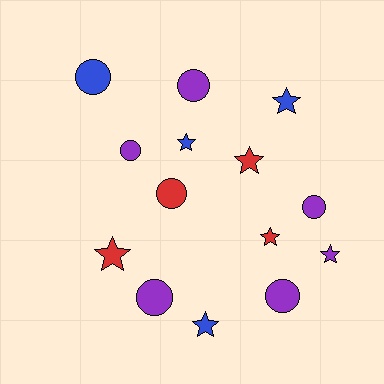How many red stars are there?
There are 3 red stars.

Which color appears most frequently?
Purple, with 6 objects.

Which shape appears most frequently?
Star, with 7 objects.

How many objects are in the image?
There are 14 objects.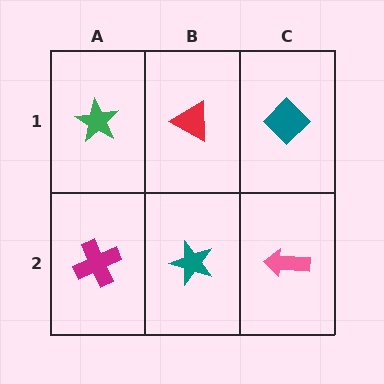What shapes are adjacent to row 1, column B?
A teal star (row 2, column B), a green star (row 1, column A), a teal diamond (row 1, column C).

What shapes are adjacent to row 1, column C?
A pink arrow (row 2, column C), a red triangle (row 1, column B).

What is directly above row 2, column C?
A teal diamond.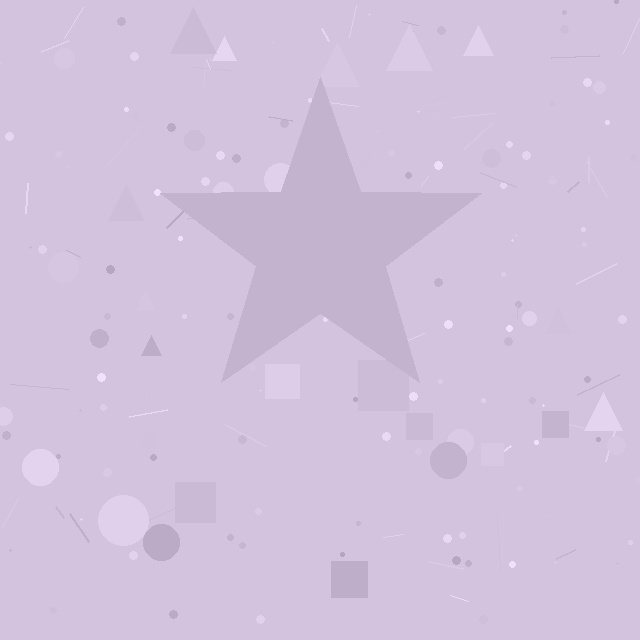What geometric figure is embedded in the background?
A star is embedded in the background.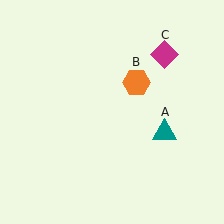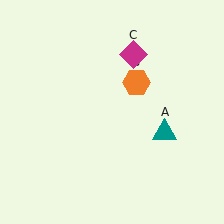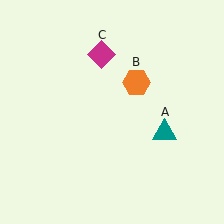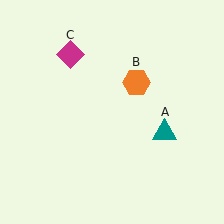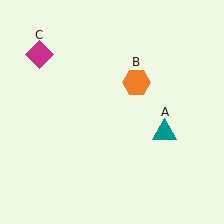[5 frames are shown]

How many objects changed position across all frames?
1 object changed position: magenta diamond (object C).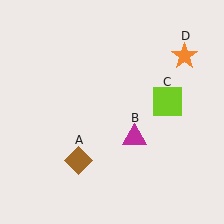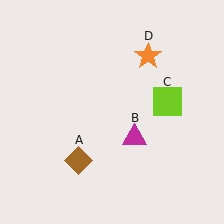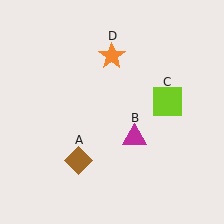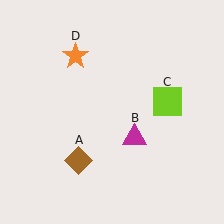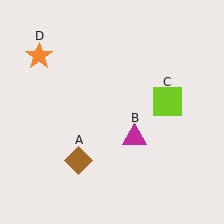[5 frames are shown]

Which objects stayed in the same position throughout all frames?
Brown diamond (object A) and magenta triangle (object B) and lime square (object C) remained stationary.